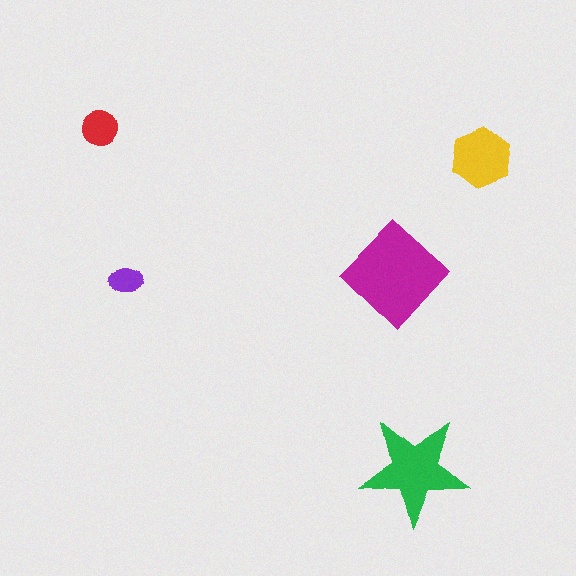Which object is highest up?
The red circle is topmost.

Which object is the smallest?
The purple ellipse.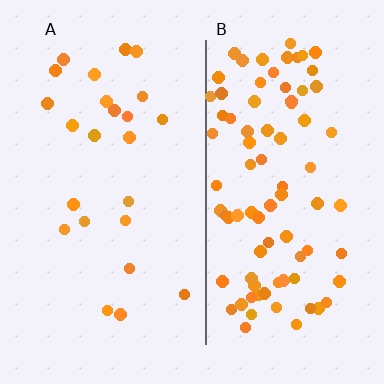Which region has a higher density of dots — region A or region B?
B (the right).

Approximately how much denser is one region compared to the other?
Approximately 3.7× — region B over region A.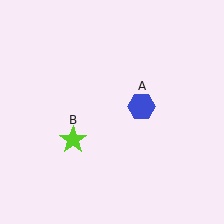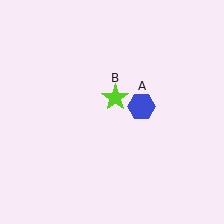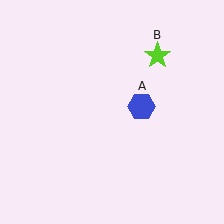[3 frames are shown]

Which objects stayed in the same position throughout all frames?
Blue hexagon (object A) remained stationary.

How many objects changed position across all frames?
1 object changed position: lime star (object B).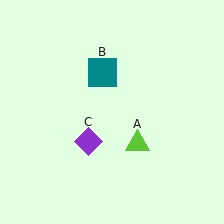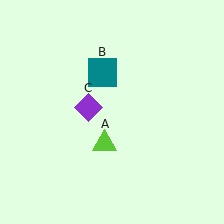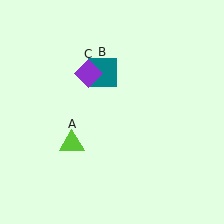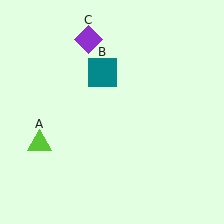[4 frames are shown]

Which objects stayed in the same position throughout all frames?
Teal square (object B) remained stationary.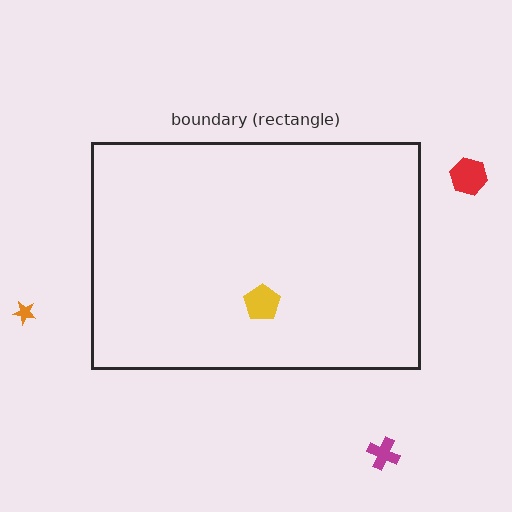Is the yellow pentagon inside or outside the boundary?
Inside.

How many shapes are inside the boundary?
1 inside, 3 outside.